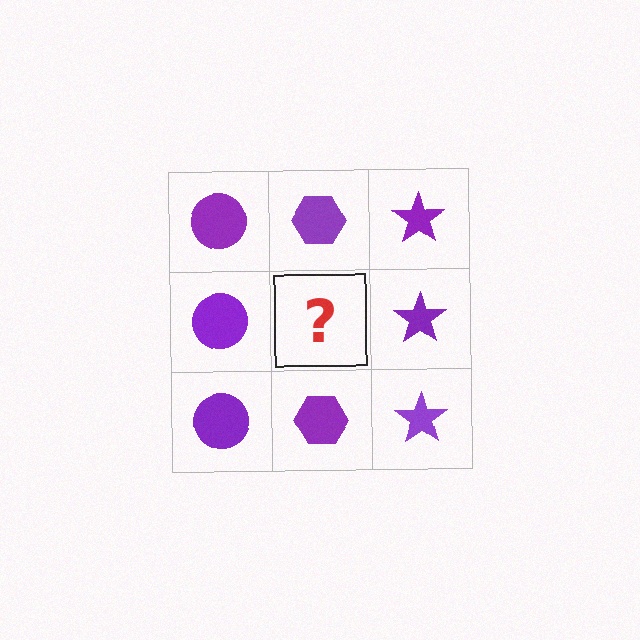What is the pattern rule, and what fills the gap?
The rule is that each column has a consistent shape. The gap should be filled with a purple hexagon.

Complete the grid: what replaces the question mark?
The question mark should be replaced with a purple hexagon.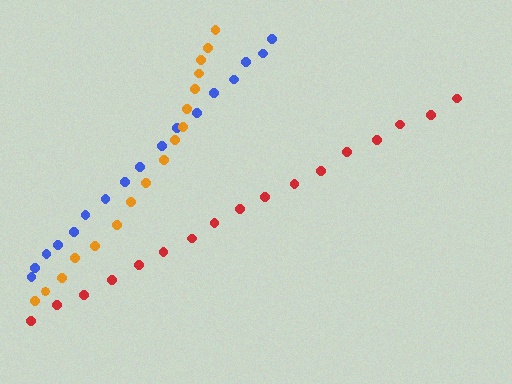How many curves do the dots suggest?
There are 3 distinct paths.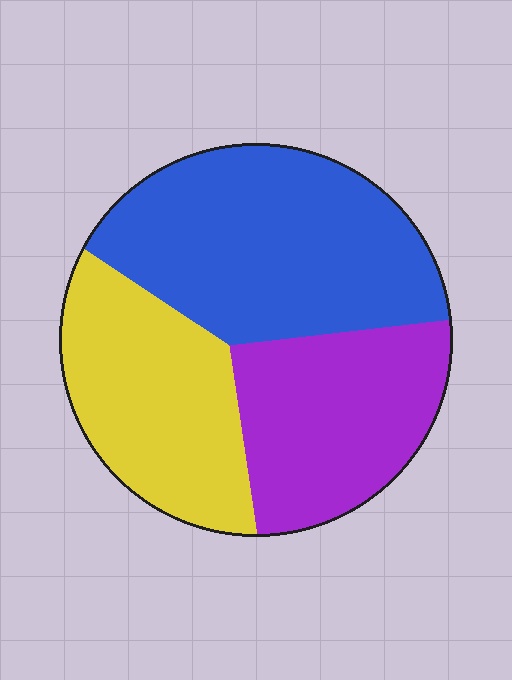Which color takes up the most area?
Blue, at roughly 40%.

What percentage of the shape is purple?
Purple covers 28% of the shape.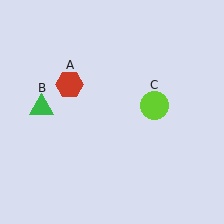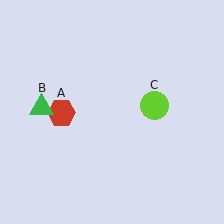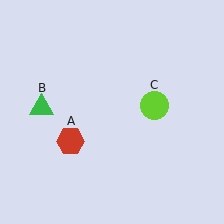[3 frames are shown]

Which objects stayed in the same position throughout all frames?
Green triangle (object B) and lime circle (object C) remained stationary.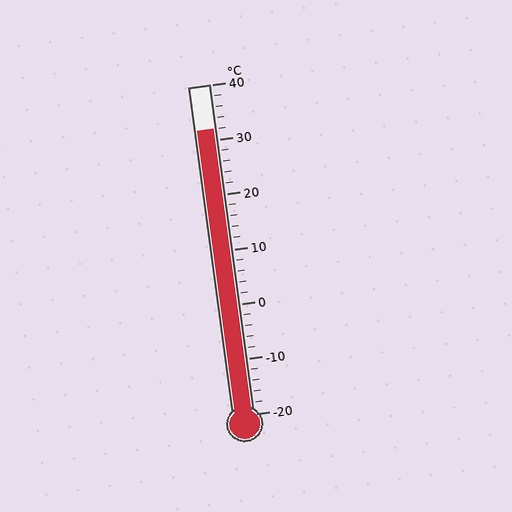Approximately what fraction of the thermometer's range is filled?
The thermometer is filled to approximately 85% of its range.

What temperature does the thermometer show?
The thermometer shows approximately 32°C.